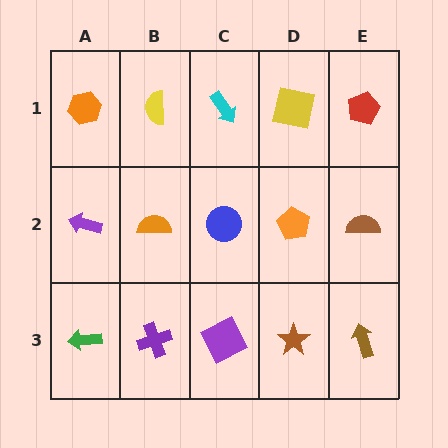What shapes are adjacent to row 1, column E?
A brown semicircle (row 2, column E), a yellow square (row 1, column D).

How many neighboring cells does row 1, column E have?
2.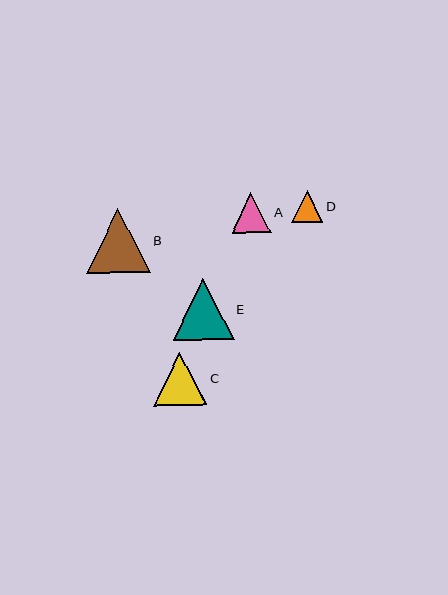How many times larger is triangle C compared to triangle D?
Triangle C is approximately 1.7 times the size of triangle D.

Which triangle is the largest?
Triangle B is the largest with a size of approximately 64 pixels.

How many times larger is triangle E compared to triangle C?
Triangle E is approximately 1.2 times the size of triangle C.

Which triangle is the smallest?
Triangle D is the smallest with a size of approximately 31 pixels.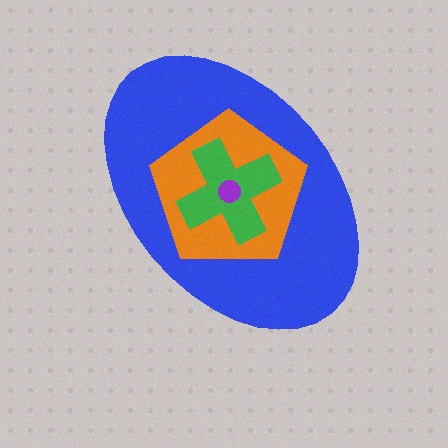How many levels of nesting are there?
4.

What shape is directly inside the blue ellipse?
The orange pentagon.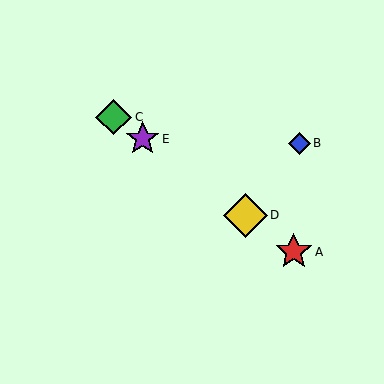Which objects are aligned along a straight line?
Objects A, C, D, E are aligned along a straight line.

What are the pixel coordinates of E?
Object E is at (143, 139).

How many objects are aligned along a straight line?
4 objects (A, C, D, E) are aligned along a straight line.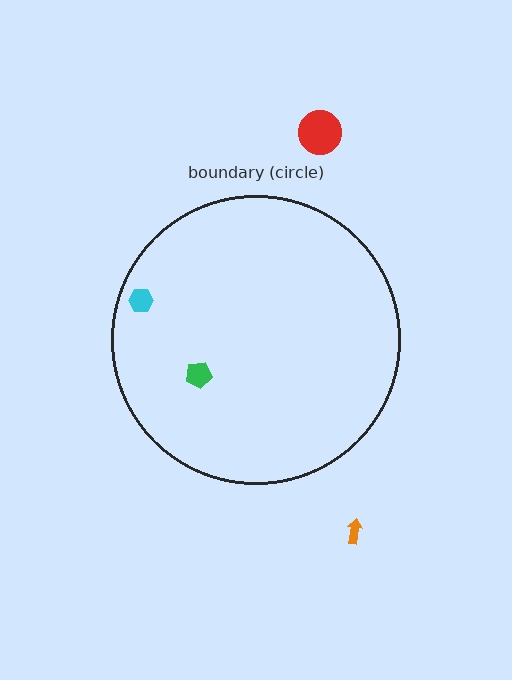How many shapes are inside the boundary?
2 inside, 2 outside.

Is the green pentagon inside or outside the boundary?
Inside.